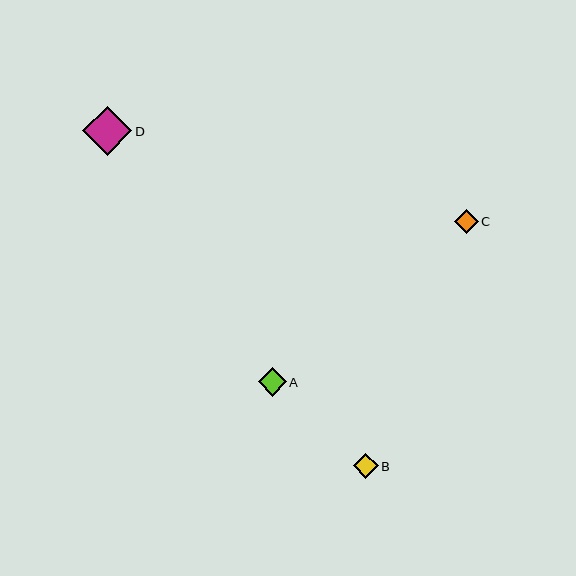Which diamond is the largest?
Diamond D is the largest with a size of approximately 49 pixels.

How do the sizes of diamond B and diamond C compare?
Diamond B and diamond C are approximately the same size.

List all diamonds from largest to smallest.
From largest to smallest: D, A, B, C.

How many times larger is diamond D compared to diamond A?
Diamond D is approximately 1.7 times the size of diamond A.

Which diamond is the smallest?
Diamond C is the smallest with a size of approximately 24 pixels.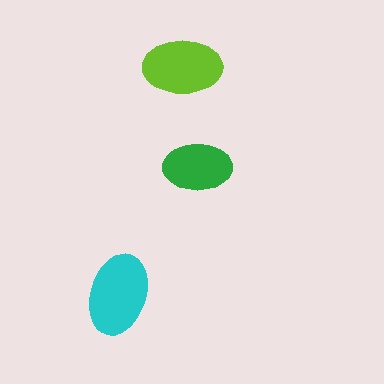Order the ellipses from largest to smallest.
the cyan one, the lime one, the green one.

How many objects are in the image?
There are 3 objects in the image.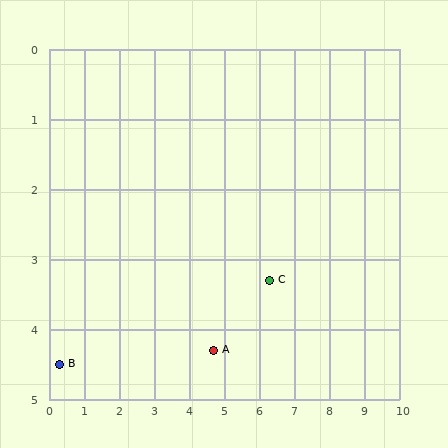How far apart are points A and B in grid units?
Points A and B are about 4.4 grid units apart.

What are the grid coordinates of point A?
Point A is at approximately (4.7, 4.3).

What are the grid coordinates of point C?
Point C is at approximately (6.3, 3.3).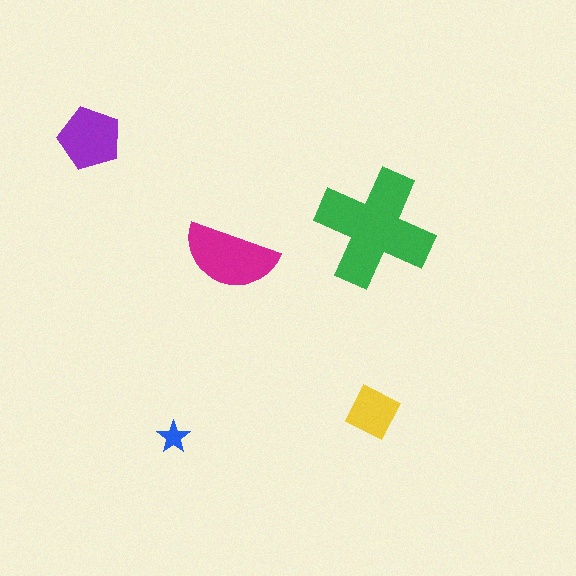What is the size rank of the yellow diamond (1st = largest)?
4th.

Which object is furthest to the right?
The green cross is rightmost.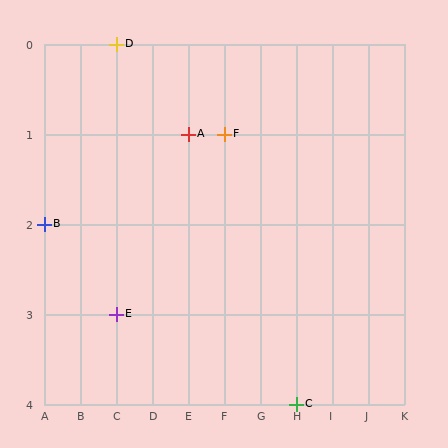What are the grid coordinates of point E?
Point E is at grid coordinates (C, 3).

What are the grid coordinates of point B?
Point B is at grid coordinates (A, 2).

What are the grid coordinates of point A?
Point A is at grid coordinates (E, 1).